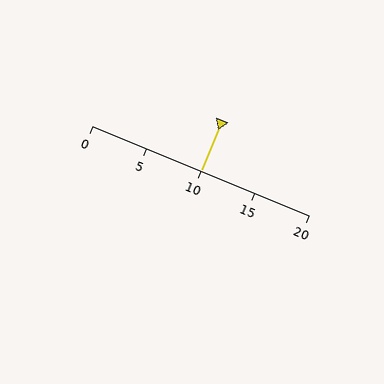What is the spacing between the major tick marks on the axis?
The major ticks are spaced 5 apart.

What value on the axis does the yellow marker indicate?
The marker indicates approximately 10.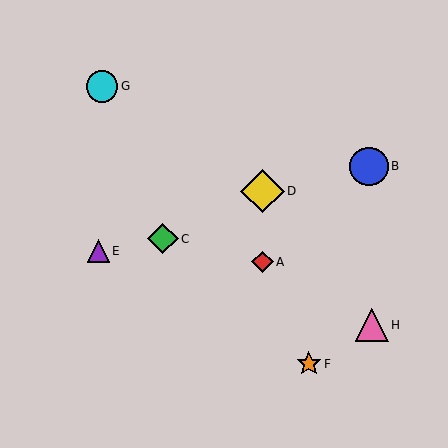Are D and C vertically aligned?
No, D is at x≈263 and C is at x≈163.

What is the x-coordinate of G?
Object G is at x≈102.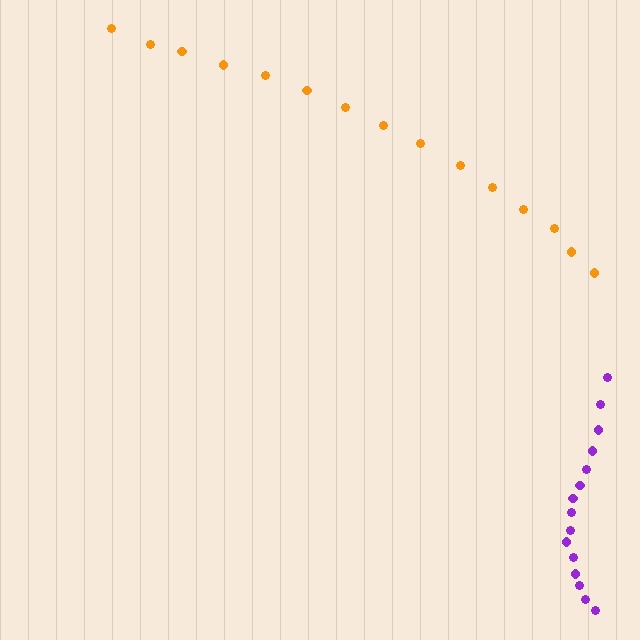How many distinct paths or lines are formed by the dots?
There are 2 distinct paths.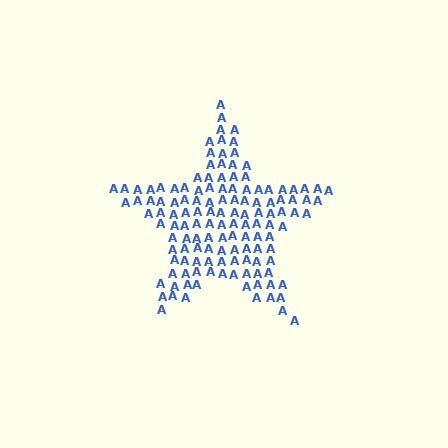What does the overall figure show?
The overall figure shows a star.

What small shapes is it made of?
It is made of small letter A's.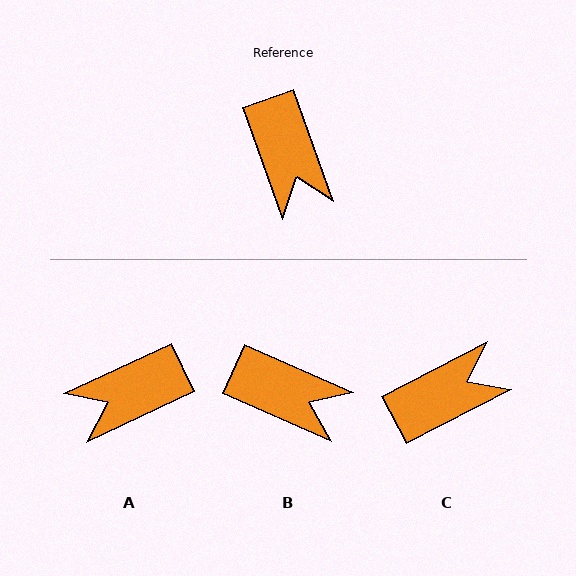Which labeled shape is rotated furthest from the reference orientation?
C, about 98 degrees away.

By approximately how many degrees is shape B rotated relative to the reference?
Approximately 47 degrees counter-clockwise.